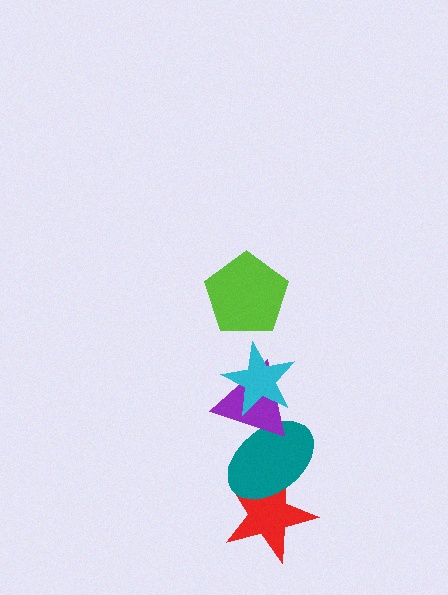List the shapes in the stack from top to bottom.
From top to bottom: the lime pentagon, the cyan star, the purple triangle, the teal ellipse, the red star.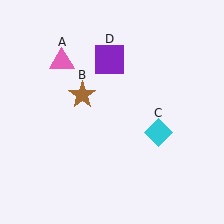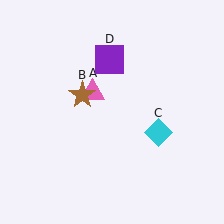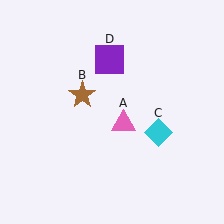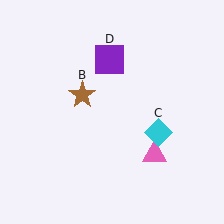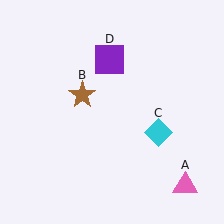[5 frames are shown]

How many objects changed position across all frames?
1 object changed position: pink triangle (object A).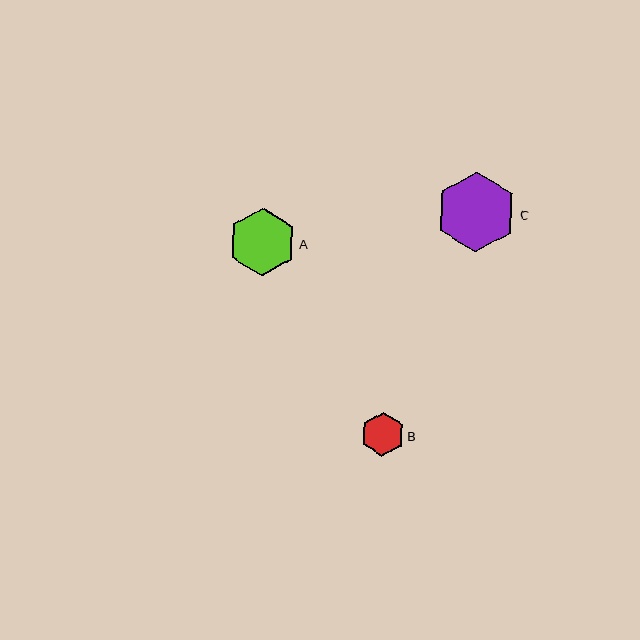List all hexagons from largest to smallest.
From largest to smallest: C, A, B.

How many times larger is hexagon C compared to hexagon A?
Hexagon C is approximately 1.2 times the size of hexagon A.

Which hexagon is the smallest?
Hexagon B is the smallest with a size of approximately 44 pixels.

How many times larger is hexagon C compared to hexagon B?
Hexagon C is approximately 1.8 times the size of hexagon B.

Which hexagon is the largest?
Hexagon C is the largest with a size of approximately 80 pixels.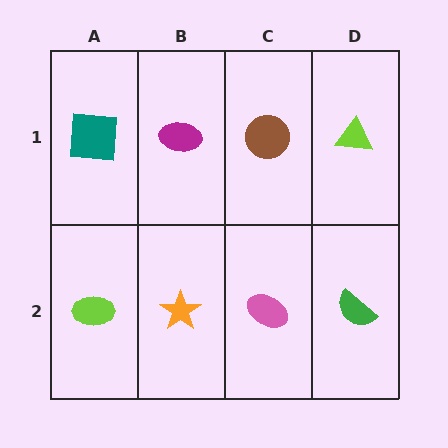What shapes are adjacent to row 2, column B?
A magenta ellipse (row 1, column B), a lime ellipse (row 2, column A), a pink ellipse (row 2, column C).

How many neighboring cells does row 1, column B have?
3.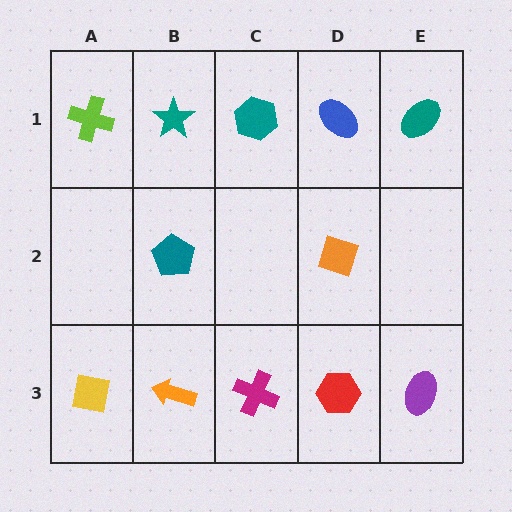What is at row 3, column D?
A red hexagon.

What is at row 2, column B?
A teal pentagon.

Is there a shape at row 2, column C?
No, that cell is empty.